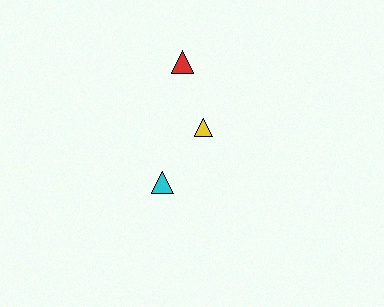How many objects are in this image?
There are 3 objects.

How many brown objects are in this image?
There are no brown objects.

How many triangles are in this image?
There are 3 triangles.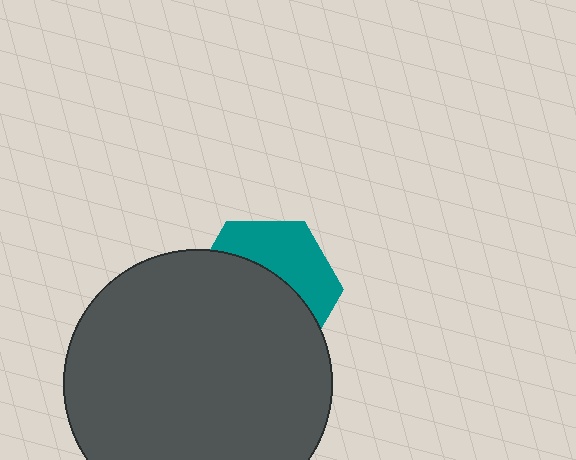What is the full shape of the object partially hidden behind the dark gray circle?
The partially hidden object is a teal hexagon.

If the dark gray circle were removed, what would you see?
You would see the complete teal hexagon.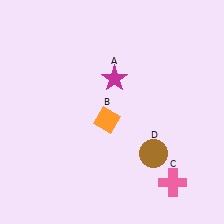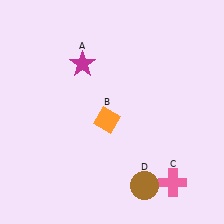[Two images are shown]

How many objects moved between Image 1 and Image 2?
2 objects moved between the two images.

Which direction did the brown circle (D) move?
The brown circle (D) moved down.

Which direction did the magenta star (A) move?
The magenta star (A) moved left.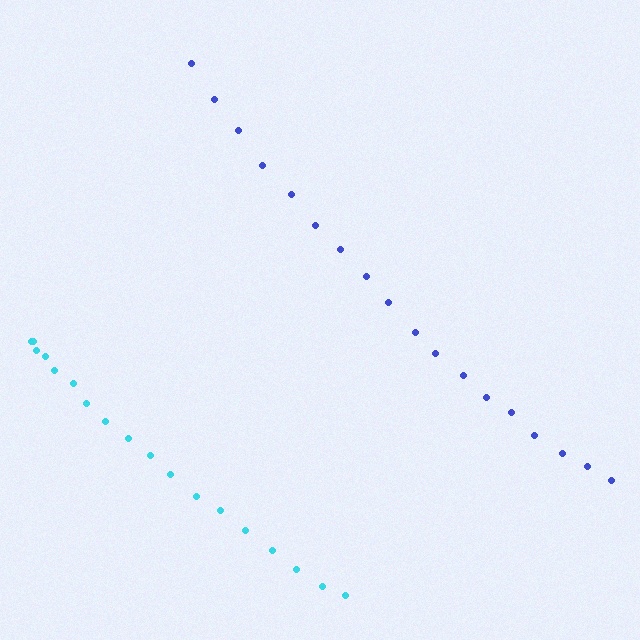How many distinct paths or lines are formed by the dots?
There are 2 distinct paths.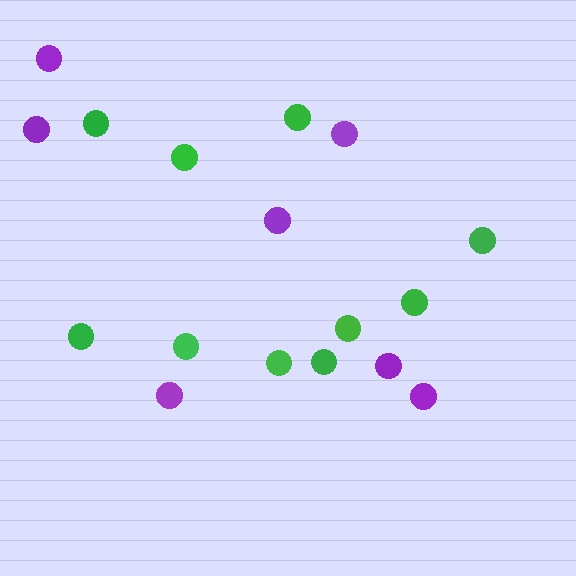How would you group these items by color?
There are 2 groups: one group of green circles (10) and one group of purple circles (7).